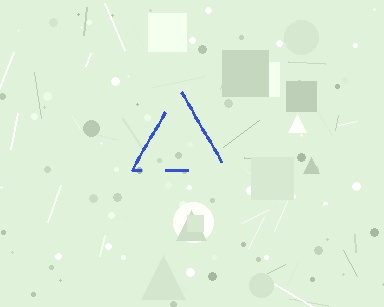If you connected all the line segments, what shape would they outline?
They would outline a triangle.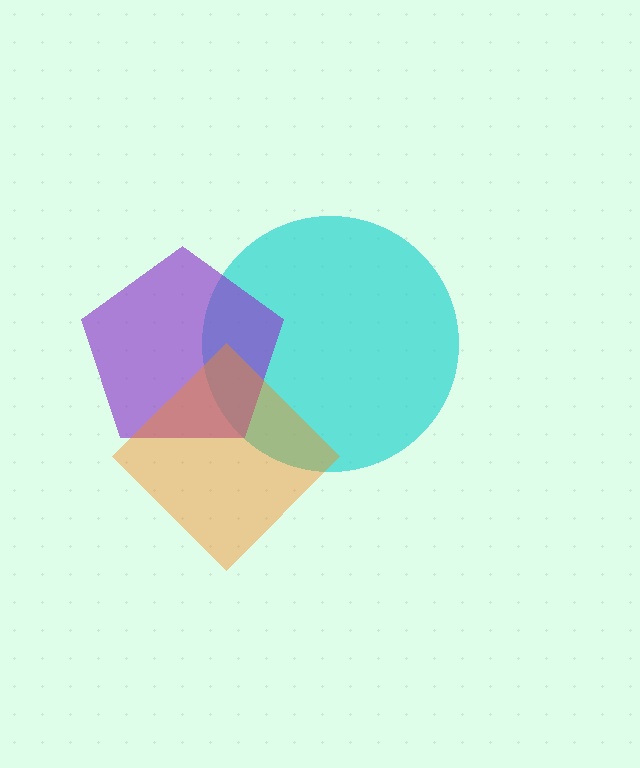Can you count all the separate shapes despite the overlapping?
Yes, there are 3 separate shapes.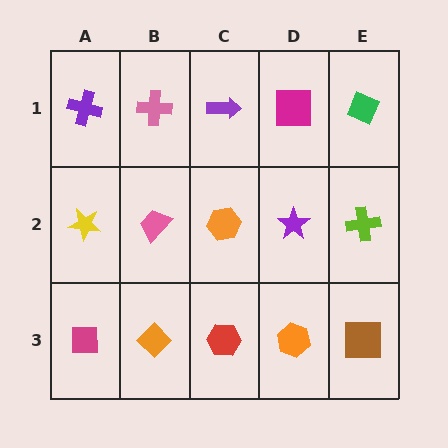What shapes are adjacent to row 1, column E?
A lime cross (row 2, column E), a magenta square (row 1, column D).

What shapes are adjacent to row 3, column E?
A lime cross (row 2, column E), an orange hexagon (row 3, column D).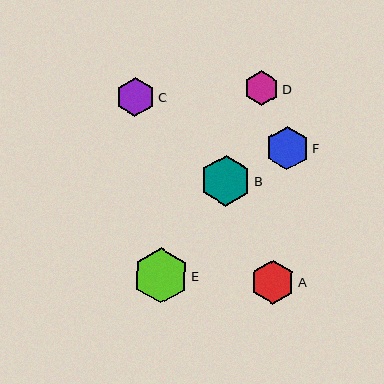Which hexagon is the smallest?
Hexagon D is the smallest with a size of approximately 35 pixels.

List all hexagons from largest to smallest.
From largest to smallest: E, B, A, F, C, D.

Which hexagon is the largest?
Hexagon E is the largest with a size of approximately 55 pixels.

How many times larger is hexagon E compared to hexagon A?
Hexagon E is approximately 1.3 times the size of hexagon A.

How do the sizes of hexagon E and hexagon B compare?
Hexagon E and hexagon B are approximately the same size.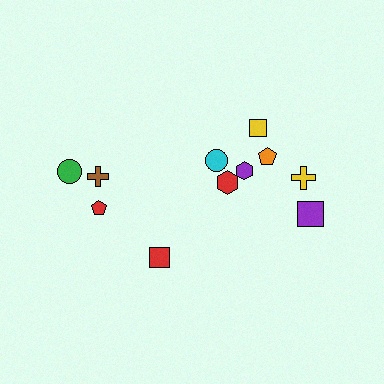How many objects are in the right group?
There are 7 objects.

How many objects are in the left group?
There are 4 objects.